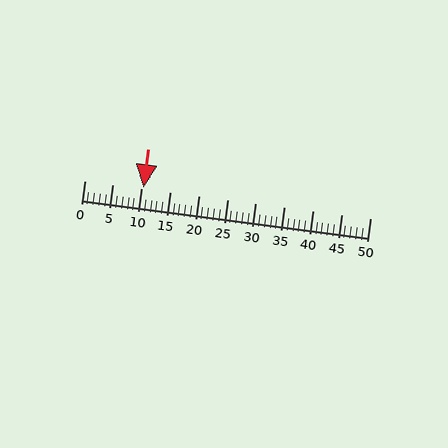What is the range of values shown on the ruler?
The ruler shows values from 0 to 50.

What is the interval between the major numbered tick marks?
The major tick marks are spaced 5 units apart.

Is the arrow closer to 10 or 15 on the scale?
The arrow is closer to 10.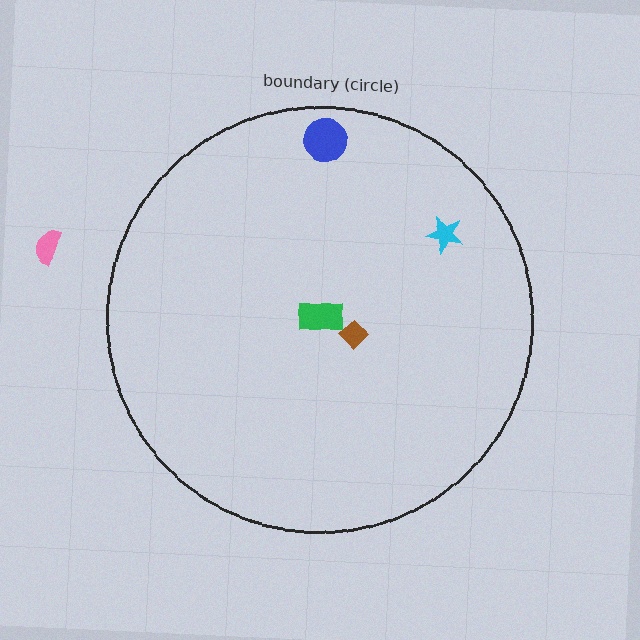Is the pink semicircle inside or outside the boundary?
Outside.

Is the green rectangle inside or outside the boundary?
Inside.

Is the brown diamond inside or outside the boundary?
Inside.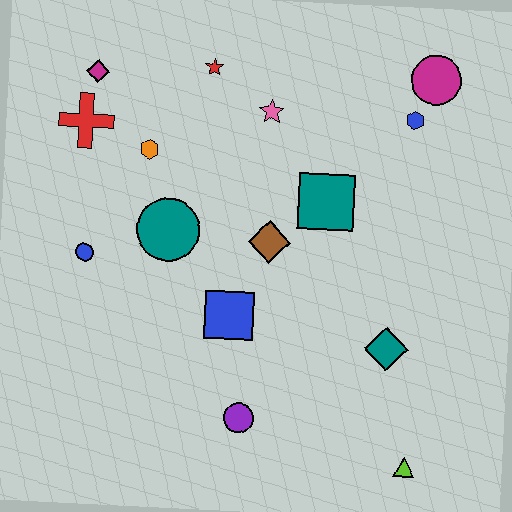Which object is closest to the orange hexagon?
The red cross is closest to the orange hexagon.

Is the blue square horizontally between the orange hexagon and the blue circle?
No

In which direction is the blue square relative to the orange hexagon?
The blue square is below the orange hexagon.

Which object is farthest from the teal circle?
The lime triangle is farthest from the teal circle.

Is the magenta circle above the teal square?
Yes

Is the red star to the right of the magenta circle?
No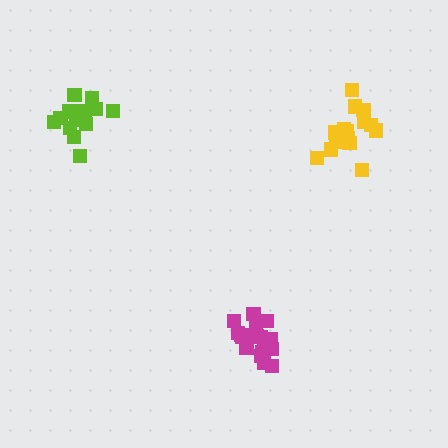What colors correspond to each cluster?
The clusters are colored: lime, magenta, yellow.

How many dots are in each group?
Group 1: 15 dots, Group 2: 18 dots, Group 3: 15 dots (48 total).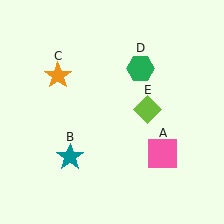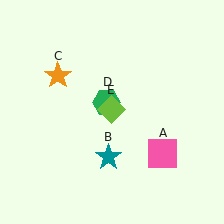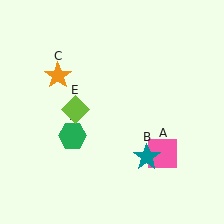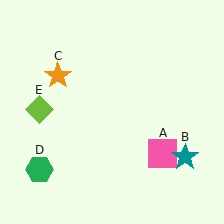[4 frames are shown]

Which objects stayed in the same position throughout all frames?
Pink square (object A) and orange star (object C) remained stationary.